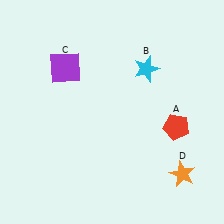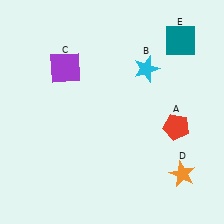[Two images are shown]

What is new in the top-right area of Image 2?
A teal square (E) was added in the top-right area of Image 2.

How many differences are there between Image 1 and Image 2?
There is 1 difference between the two images.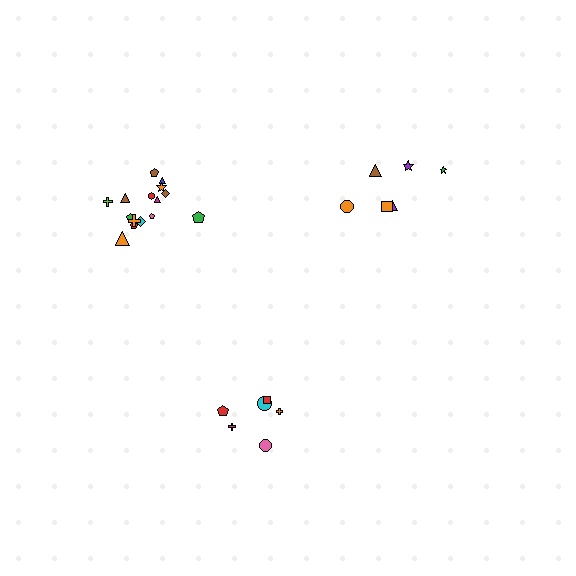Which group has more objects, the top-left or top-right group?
The top-left group.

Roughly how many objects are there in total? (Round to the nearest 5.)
Roughly 25 objects in total.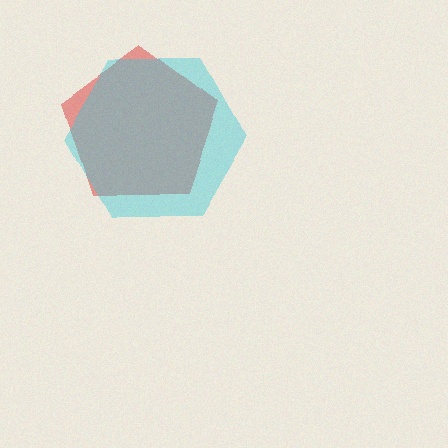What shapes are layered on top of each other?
The layered shapes are: a red pentagon, a cyan hexagon.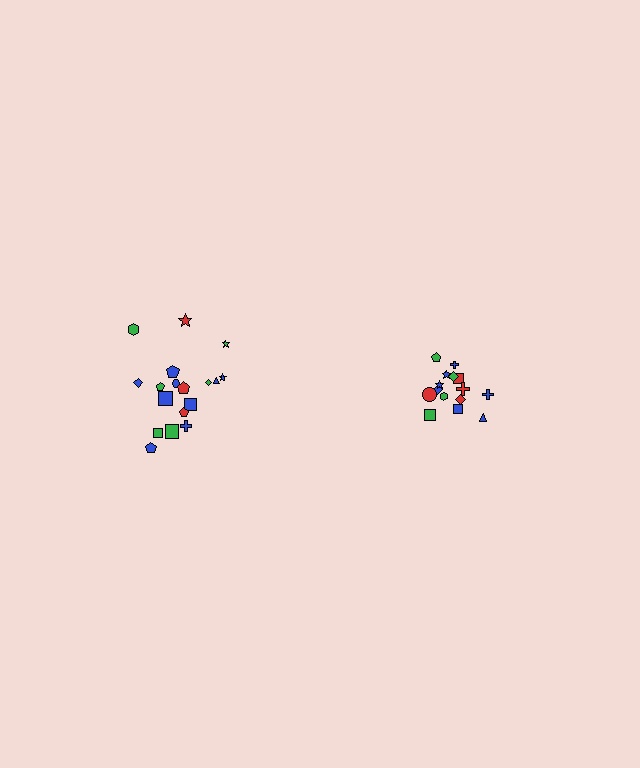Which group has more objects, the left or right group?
The left group.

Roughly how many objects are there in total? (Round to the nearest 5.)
Roughly 35 objects in total.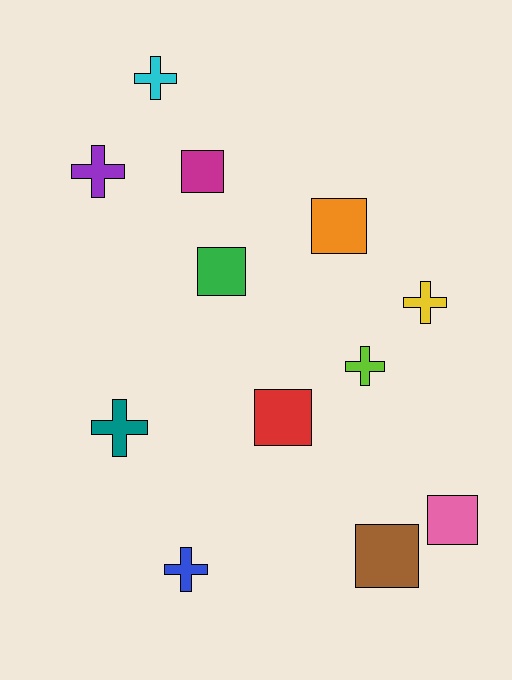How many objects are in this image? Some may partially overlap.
There are 12 objects.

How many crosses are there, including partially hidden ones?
There are 6 crosses.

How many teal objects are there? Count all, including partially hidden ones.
There is 1 teal object.